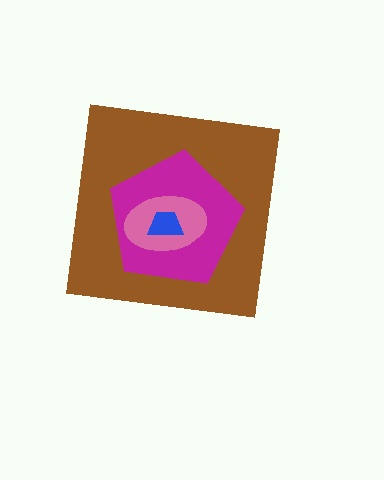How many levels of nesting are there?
4.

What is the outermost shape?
The brown square.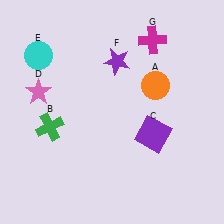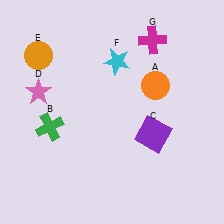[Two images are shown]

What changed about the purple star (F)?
In Image 1, F is purple. In Image 2, it changed to cyan.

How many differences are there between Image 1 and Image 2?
There are 2 differences between the two images.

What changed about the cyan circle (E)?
In Image 1, E is cyan. In Image 2, it changed to orange.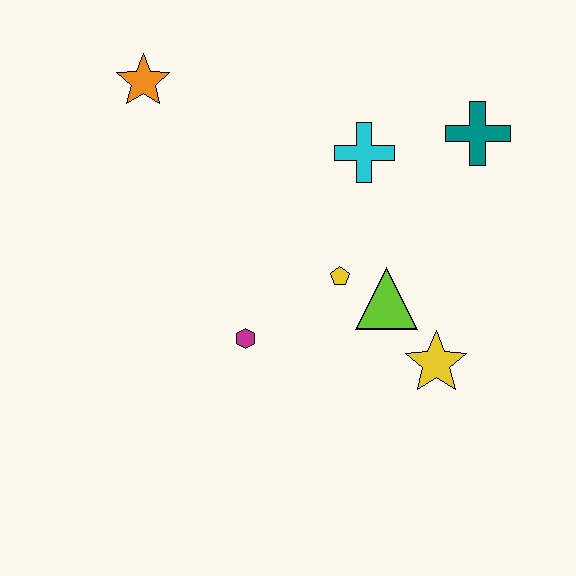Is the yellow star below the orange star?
Yes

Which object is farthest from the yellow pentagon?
The orange star is farthest from the yellow pentagon.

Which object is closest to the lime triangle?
The yellow pentagon is closest to the lime triangle.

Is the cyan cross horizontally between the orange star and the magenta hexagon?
No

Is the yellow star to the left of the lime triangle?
No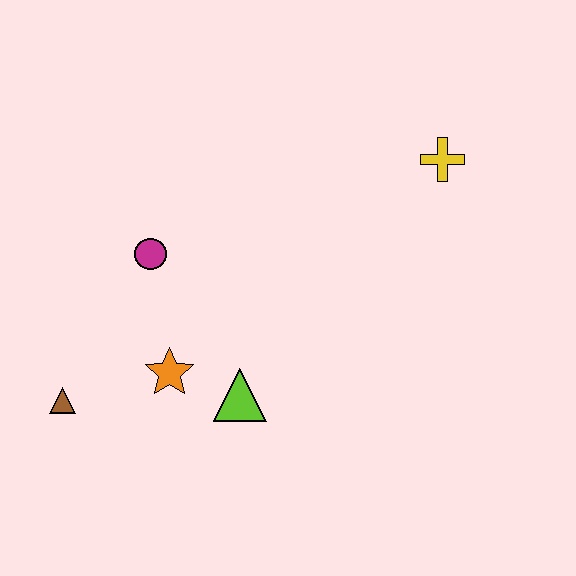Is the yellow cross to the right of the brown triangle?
Yes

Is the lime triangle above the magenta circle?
No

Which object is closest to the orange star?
The lime triangle is closest to the orange star.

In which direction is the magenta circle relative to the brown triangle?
The magenta circle is above the brown triangle.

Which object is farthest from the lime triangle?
The yellow cross is farthest from the lime triangle.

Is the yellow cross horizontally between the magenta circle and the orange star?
No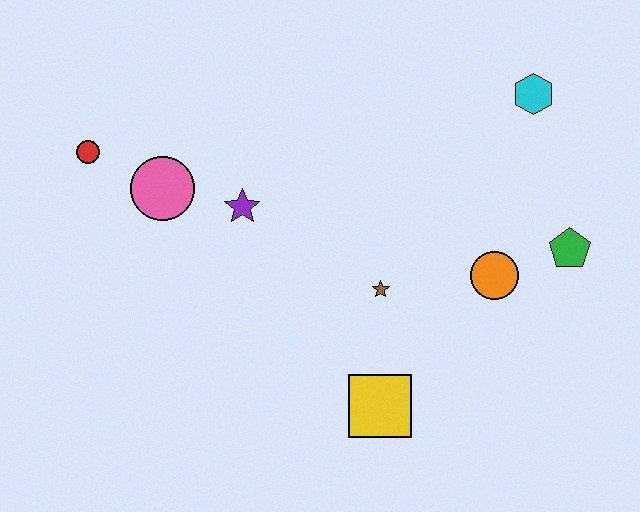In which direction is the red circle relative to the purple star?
The red circle is to the left of the purple star.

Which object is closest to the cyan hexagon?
The green pentagon is closest to the cyan hexagon.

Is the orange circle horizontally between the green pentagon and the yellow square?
Yes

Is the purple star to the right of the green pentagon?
No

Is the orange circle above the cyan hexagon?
No